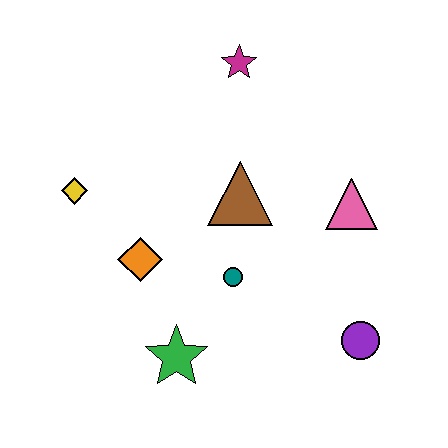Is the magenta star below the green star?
No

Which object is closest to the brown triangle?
The teal circle is closest to the brown triangle.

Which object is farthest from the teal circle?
The magenta star is farthest from the teal circle.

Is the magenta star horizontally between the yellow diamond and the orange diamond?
No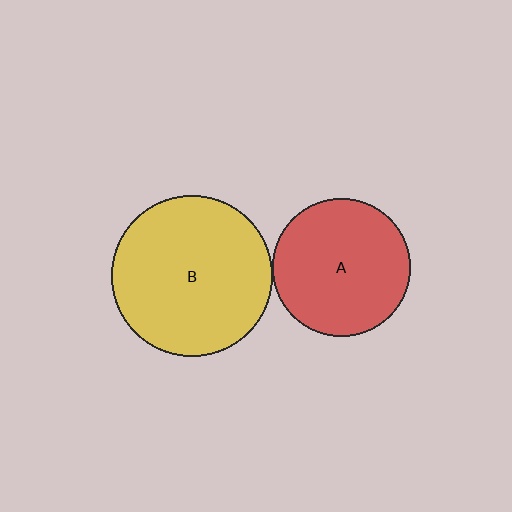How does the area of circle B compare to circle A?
Approximately 1.4 times.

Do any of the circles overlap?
No, none of the circles overlap.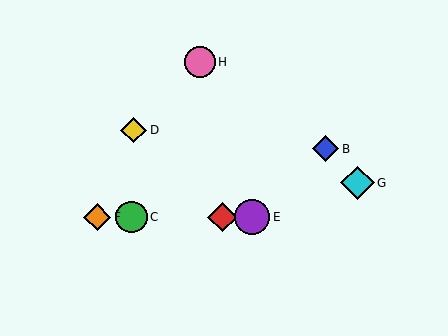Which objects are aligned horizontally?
Objects A, C, E, F are aligned horizontally.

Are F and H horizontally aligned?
No, F is at y≈217 and H is at y≈62.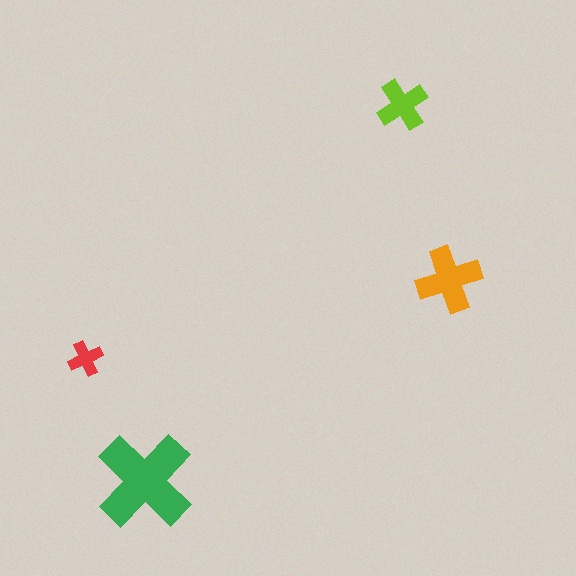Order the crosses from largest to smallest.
the green one, the orange one, the lime one, the red one.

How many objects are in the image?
There are 4 objects in the image.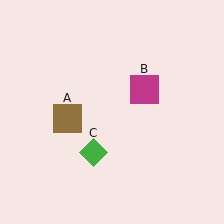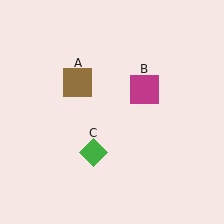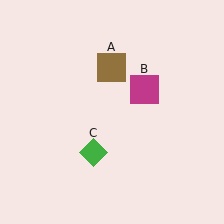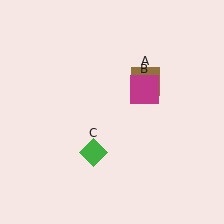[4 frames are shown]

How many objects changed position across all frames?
1 object changed position: brown square (object A).